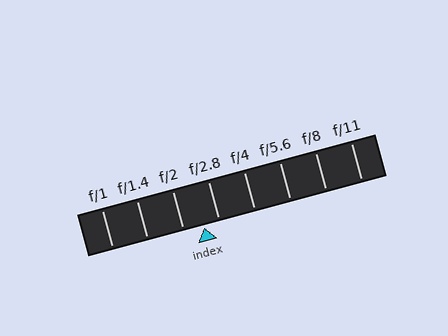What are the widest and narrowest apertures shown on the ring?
The widest aperture shown is f/1 and the narrowest is f/11.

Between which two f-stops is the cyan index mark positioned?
The index mark is between f/2 and f/2.8.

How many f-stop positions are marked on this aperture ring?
There are 8 f-stop positions marked.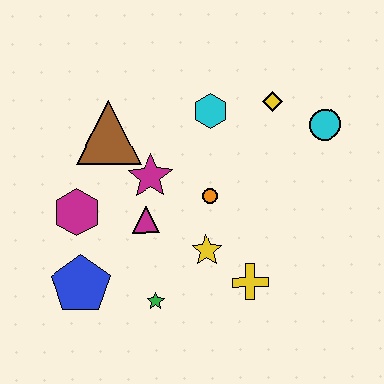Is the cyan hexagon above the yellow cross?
Yes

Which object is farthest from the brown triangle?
The cyan circle is farthest from the brown triangle.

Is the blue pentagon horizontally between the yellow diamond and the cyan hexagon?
No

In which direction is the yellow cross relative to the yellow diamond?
The yellow cross is below the yellow diamond.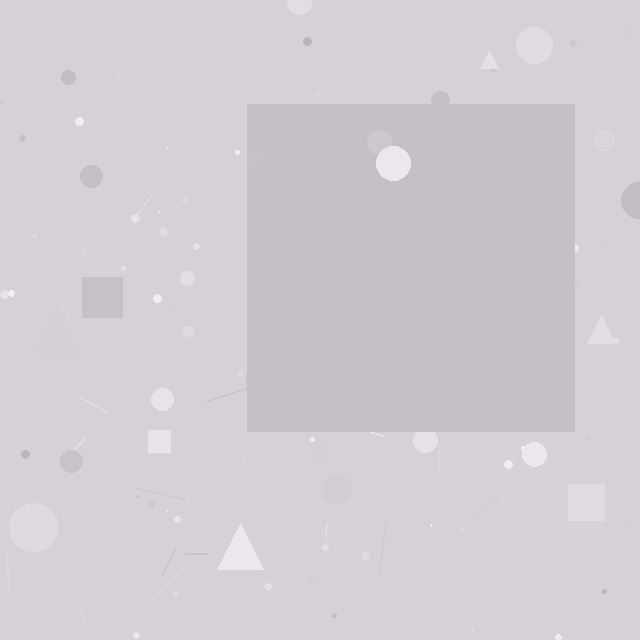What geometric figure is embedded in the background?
A square is embedded in the background.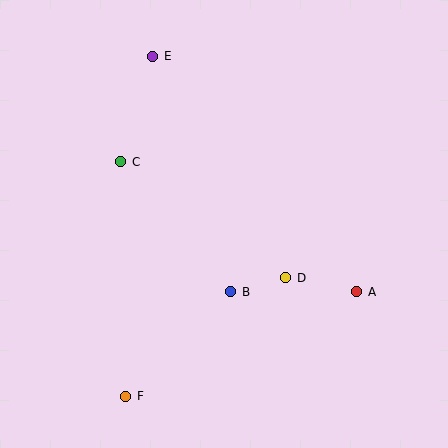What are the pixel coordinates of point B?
Point B is at (231, 292).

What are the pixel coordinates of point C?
Point C is at (121, 162).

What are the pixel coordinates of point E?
Point E is at (153, 56).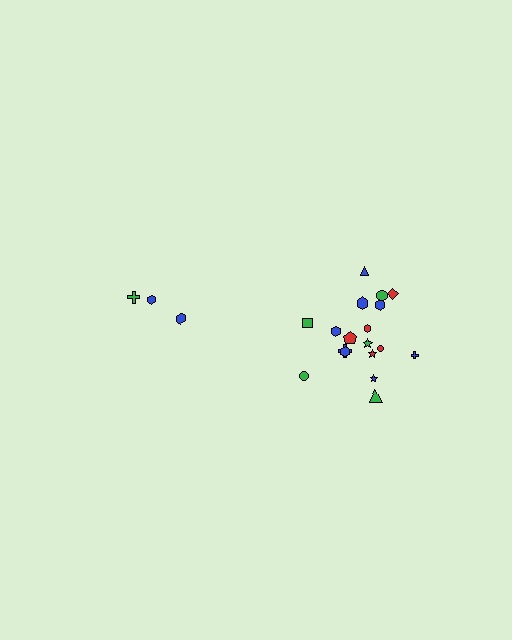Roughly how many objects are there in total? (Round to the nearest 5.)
Roughly 20 objects in total.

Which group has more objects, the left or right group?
The right group.